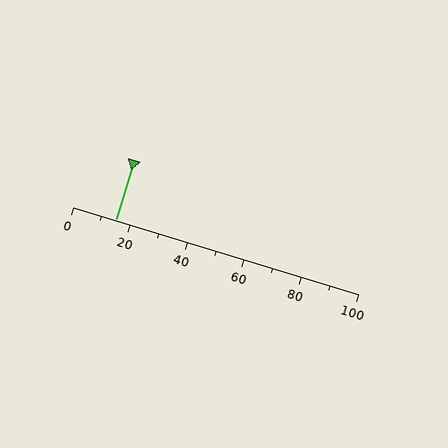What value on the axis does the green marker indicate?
The marker indicates approximately 15.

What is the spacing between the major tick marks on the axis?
The major ticks are spaced 20 apart.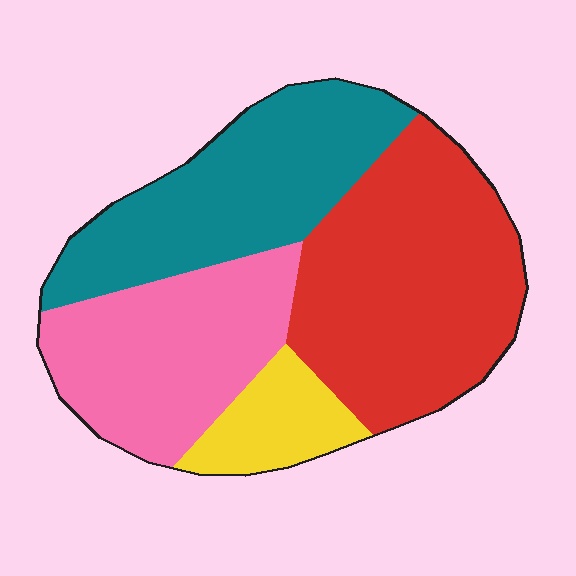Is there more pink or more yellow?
Pink.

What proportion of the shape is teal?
Teal takes up between a quarter and a half of the shape.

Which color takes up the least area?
Yellow, at roughly 10%.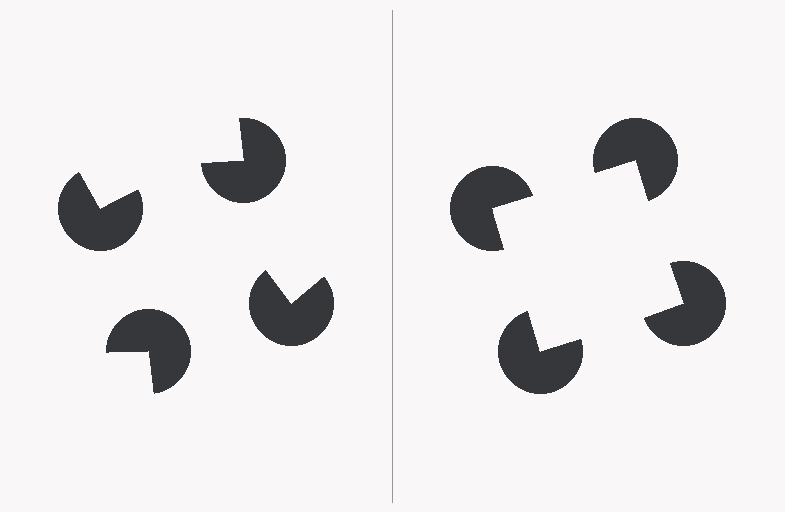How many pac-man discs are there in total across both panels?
8 — 4 on each side.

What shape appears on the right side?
An illusory square.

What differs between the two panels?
The pac-man discs are positioned identically on both sides; only the wedge orientations differ. On the right they align to a square; on the left they are misaligned.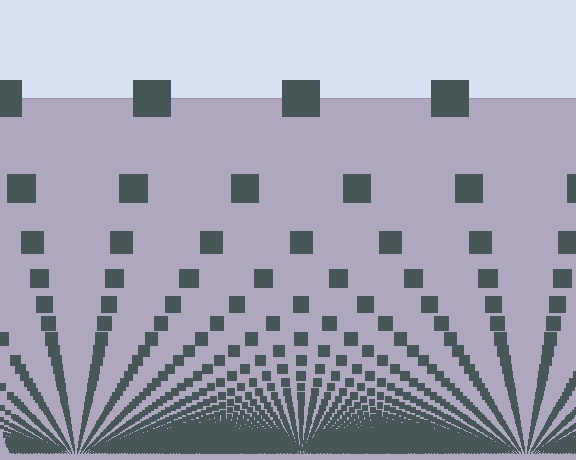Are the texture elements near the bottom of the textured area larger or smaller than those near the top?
Smaller. The gradient is inverted — elements near the bottom are smaller and denser.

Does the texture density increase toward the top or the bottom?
Density increases toward the bottom.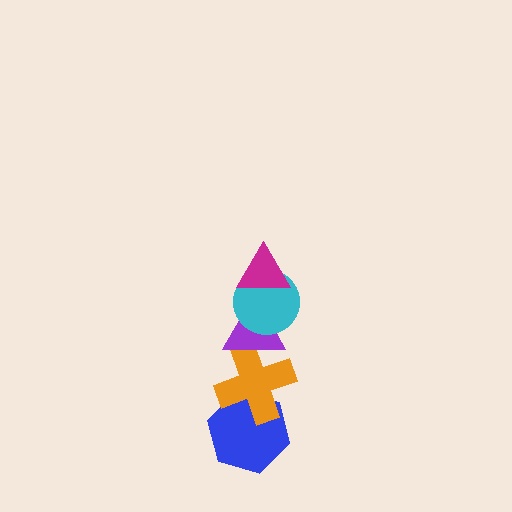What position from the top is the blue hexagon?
The blue hexagon is 5th from the top.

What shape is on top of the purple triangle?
The cyan circle is on top of the purple triangle.